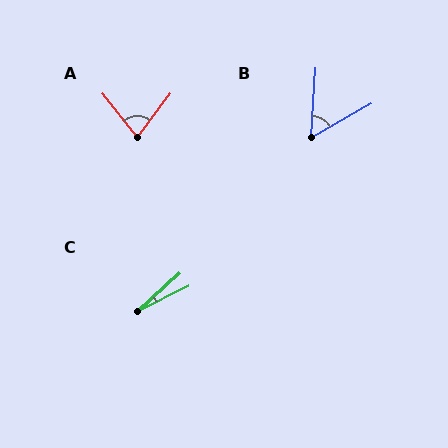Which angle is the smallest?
C, at approximately 16 degrees.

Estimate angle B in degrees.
Approximately 57 degrees.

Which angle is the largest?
A, at approximately 75 degrees.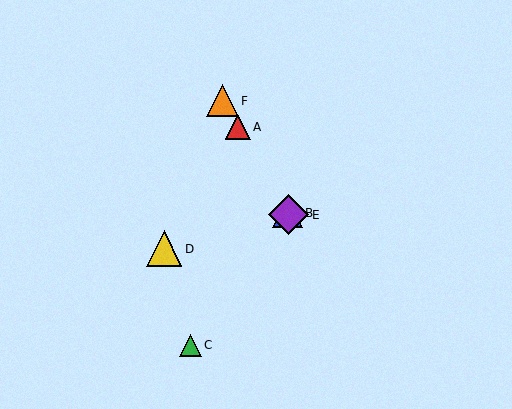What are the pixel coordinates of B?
Object B is at (288, 213).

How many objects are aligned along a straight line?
4 objects (A, B, E, F) are aligned along a straight line.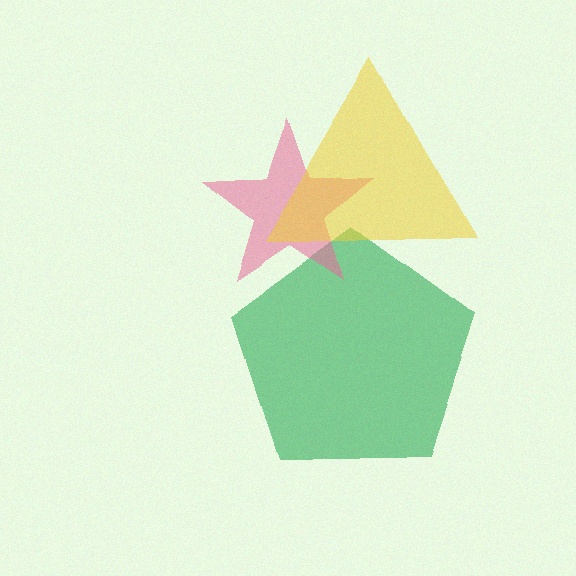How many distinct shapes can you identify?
There are 3 distinct shapes: a green pentagon, a pink star, a yellow triangle.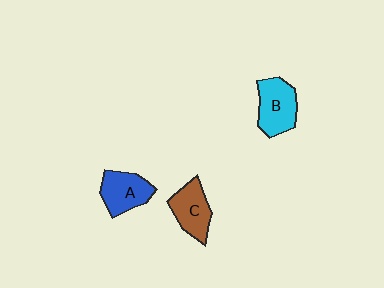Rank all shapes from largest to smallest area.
From largest to smallest: B (cyan), A (blue), C (brown).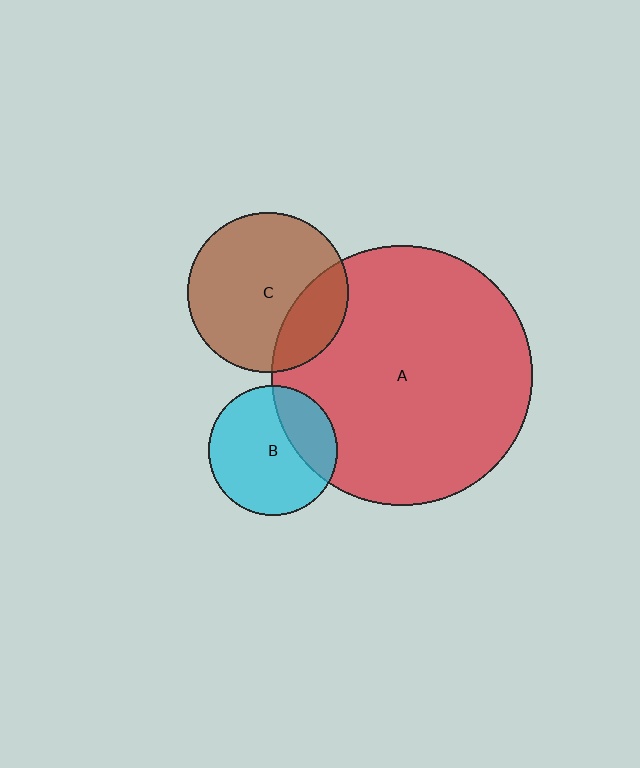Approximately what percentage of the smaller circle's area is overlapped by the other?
Approximately 25%.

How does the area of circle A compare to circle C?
Approximately 2.6 times.